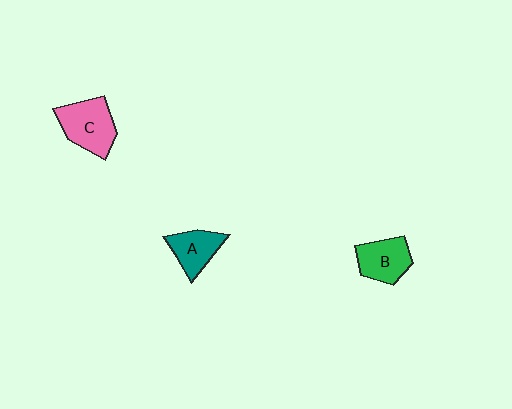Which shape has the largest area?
Shape C (pink).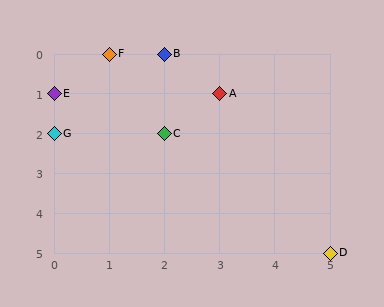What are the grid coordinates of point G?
Point G is at grid coordinates (0, 2).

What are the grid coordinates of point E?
Point E is at grid coordinates (0, 1).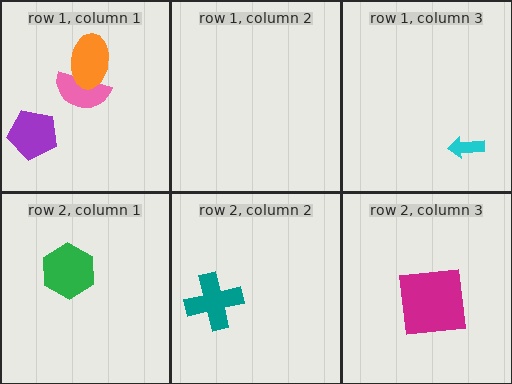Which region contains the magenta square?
The row 2, column 3 region.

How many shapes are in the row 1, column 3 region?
1.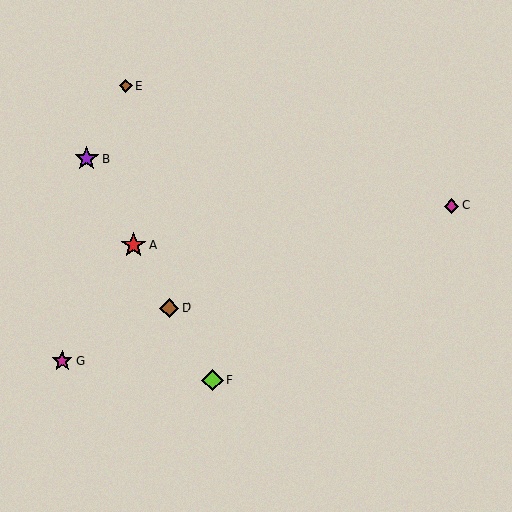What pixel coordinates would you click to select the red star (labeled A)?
Click at (133, 245) to select the red star A.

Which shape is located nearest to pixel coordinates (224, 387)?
The lime diamond (labeled F) at (212, 381) is nearest to that location.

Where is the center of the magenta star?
The center of the magenta star is at (62, 361).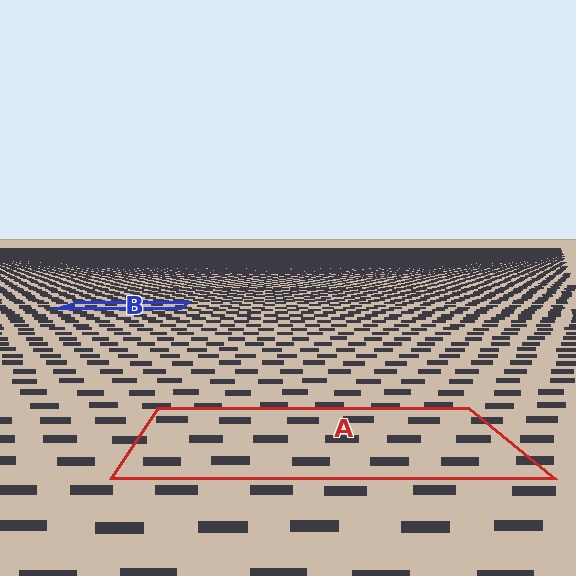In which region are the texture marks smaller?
The texture marks are smaller in region B, because it is farther away.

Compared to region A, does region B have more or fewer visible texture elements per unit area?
Region B has more texture elements per unit area — they are packed more densely because it is farther away.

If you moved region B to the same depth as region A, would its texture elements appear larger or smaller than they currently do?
They would appear larger. At a closer depth, the same texture elements are projected at a bigger on-screen size.